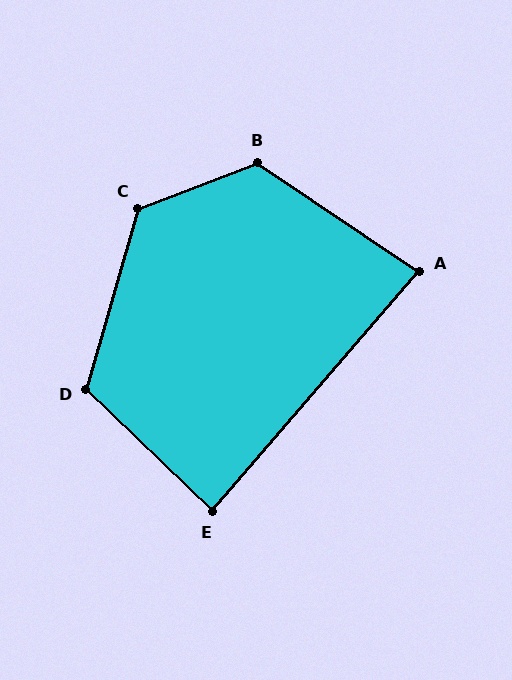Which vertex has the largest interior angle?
C, at approximately 127 degrees.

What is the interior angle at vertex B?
Approximately 125 degrees (obtuse).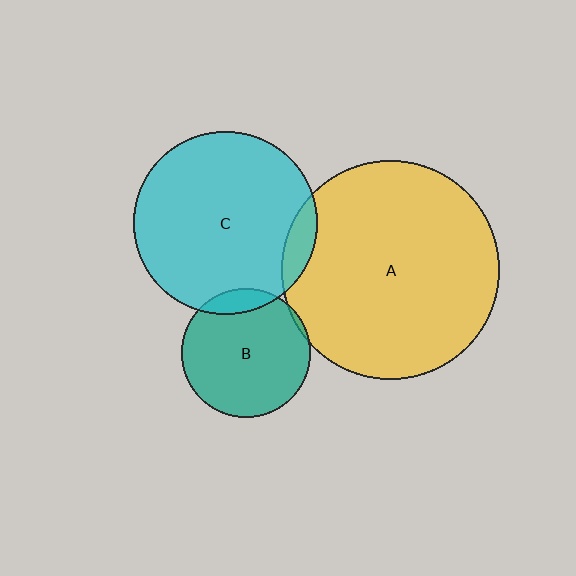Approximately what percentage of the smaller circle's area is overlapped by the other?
Approximately 5%.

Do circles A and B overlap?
Yes.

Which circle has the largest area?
Circle A (yellow).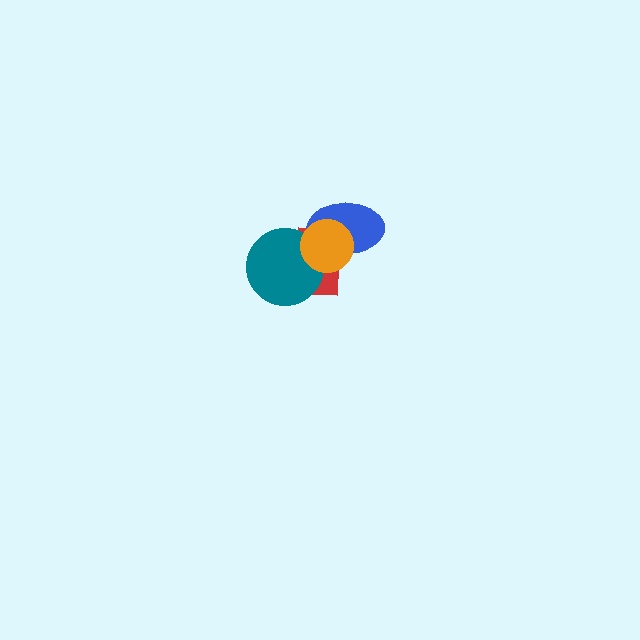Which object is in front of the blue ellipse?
The orange circle is in front of the blue ellipse.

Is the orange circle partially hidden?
No, no other shape covers it.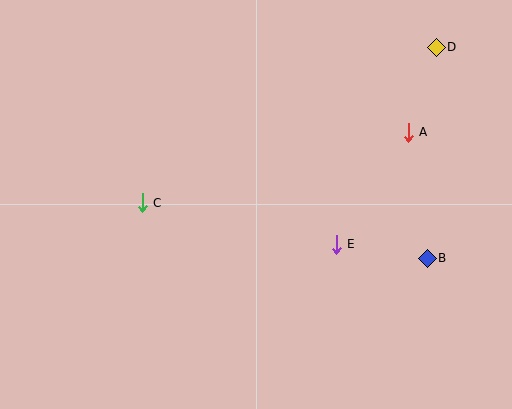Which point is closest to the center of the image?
Point E at (336, 244) is closest to the center.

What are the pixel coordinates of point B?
Point B is at (427, 258).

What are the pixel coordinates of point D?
Point D is at (436, 47).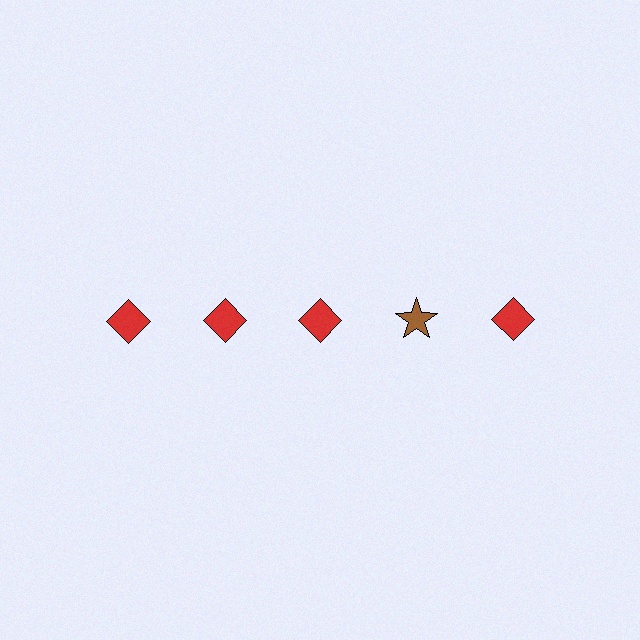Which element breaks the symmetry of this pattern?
The brown star in the top row, second from right column breaks the symmetry. All other shapes are red diamonds.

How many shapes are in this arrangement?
There are 5 shapes arranged in a grid pattern.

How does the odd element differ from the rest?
It differs in both color (brown instead of red) and shape (star instead of diamond).